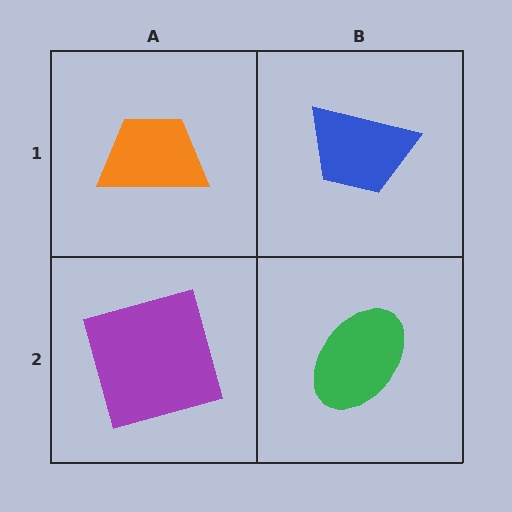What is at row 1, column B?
A blue trapezoid.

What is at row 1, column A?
An orange trapezoid.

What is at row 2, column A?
A purple square.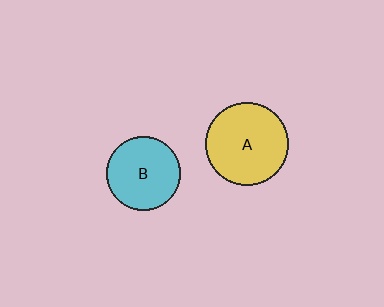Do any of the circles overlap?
No, none of the circles overlap.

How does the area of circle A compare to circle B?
Approximately 1.3 times.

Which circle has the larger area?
Circle A (yellow).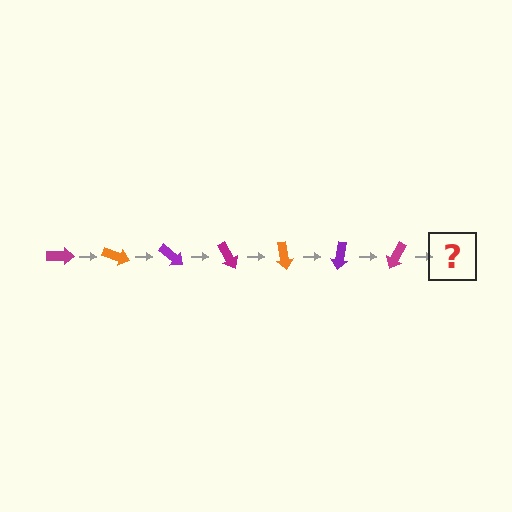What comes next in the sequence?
The next element should be an orange arrow, rotated 140 degrees from the start.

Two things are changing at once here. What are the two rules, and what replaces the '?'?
The two rules are that it rotates 20 degrees each step and the color cycles through magenta, orange, and purple. The '?' should be an orange arrow, rotated 140 degrees from the start.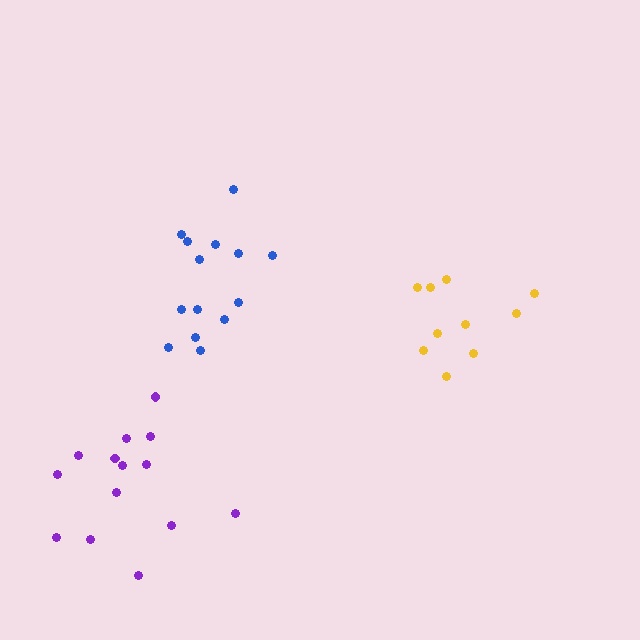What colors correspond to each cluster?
The clusters are colored: blue, yellow, purple.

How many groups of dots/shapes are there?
There are 3 groups.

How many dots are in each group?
Group 1: 14 dots, Group 2: 10 dots, Group 3: 14 dots (38 total).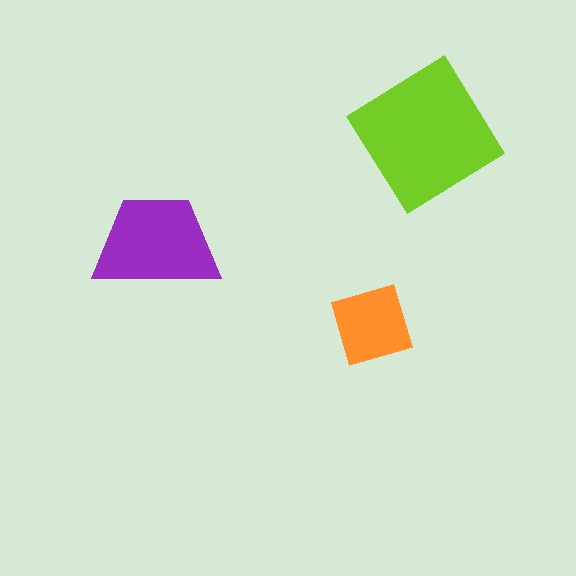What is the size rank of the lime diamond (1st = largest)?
1st.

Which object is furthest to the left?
The purple trapezoid is leftmost.